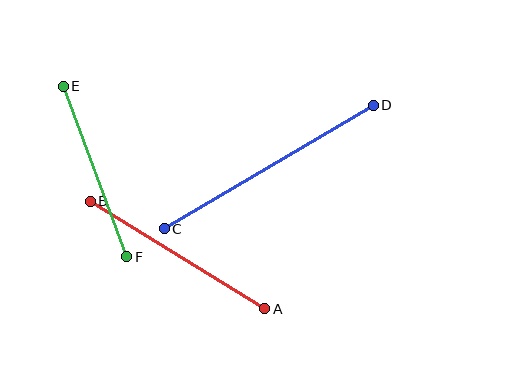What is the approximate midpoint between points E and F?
The midpoint is at approximately (95, 172) pixels.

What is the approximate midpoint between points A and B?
The midpoint is at approximately (177, 255) pixels.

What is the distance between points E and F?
The distance is approximately 182 pixels.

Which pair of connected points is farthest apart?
Points C and D are farthest apart.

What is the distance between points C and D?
The distance is approximately 243 pixels.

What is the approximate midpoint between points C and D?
The midpoint is at approximately (269, 167) pixels.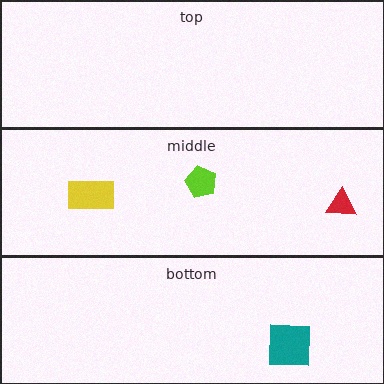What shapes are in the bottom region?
The teal square.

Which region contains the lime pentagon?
The middle region.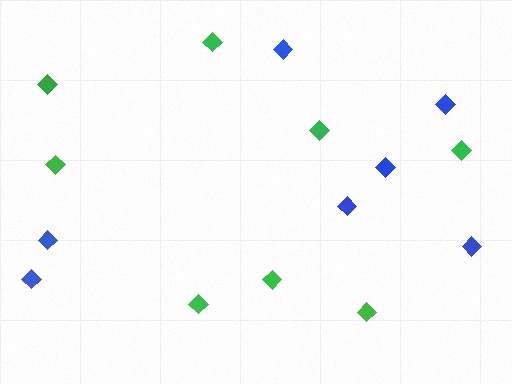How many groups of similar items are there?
There are 2 groups: one group of blue diamonds (7) and one group of green diamonds (8).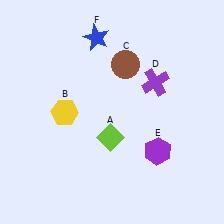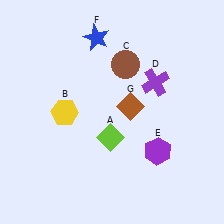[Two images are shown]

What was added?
A brown diamond (G) was added in Image 2.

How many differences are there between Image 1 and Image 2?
There is 1 difference between the two images.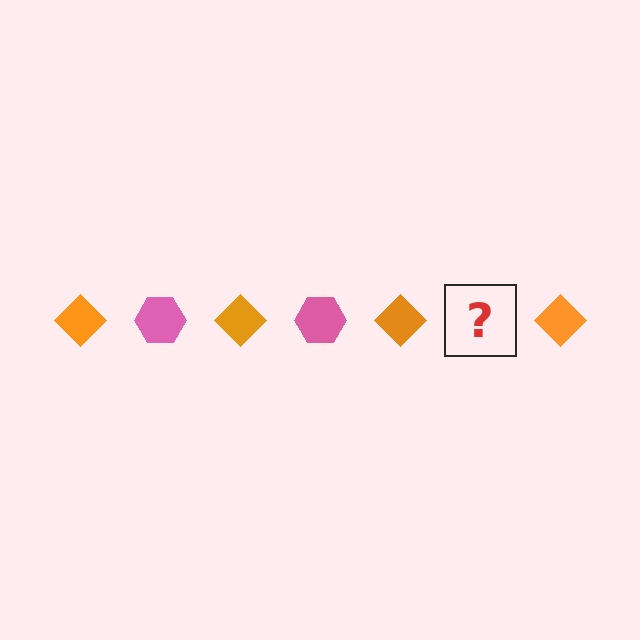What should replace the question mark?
The question mark should be replaced with a pink hexagon.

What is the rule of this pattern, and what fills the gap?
The rule is that the pattern alternates between orange diamond and pink hexagon. The gap should be filled with a pink hexagon.